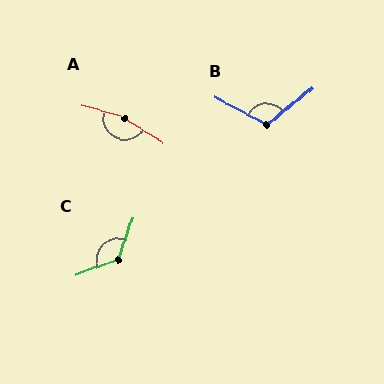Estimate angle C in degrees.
Approximately 128 degrees.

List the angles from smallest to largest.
B (113°), C (128°), A (163°).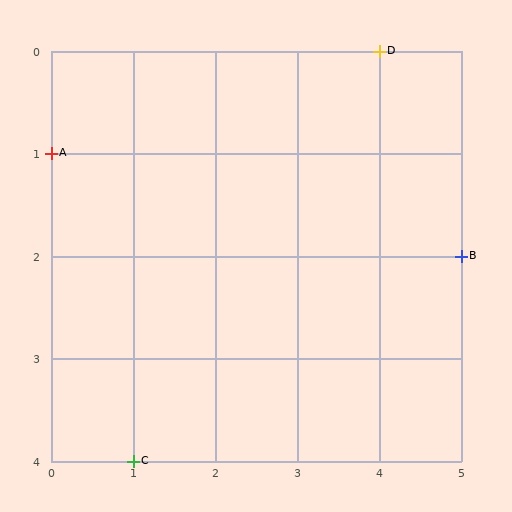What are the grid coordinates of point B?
Point B is at grid coordinates (5, 2).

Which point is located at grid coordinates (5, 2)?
Point B is at (5, 2).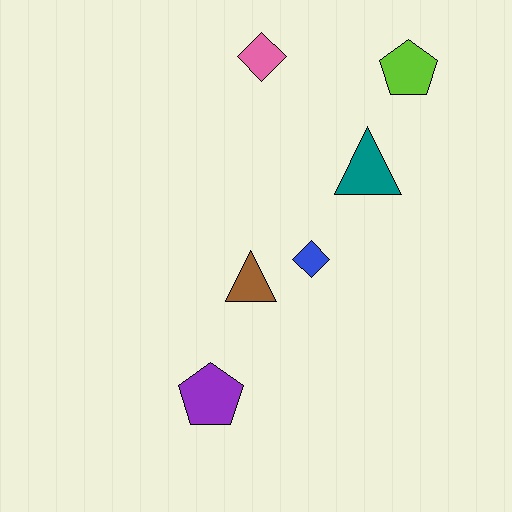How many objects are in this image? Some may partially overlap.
There are 6 objects.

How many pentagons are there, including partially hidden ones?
There are 2 pentagons.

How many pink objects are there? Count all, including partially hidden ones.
There is 1 pink object.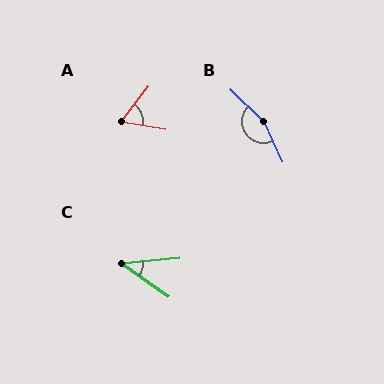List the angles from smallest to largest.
C (41°), A (62°), B (159°).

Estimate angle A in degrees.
Approximately 62 degrees.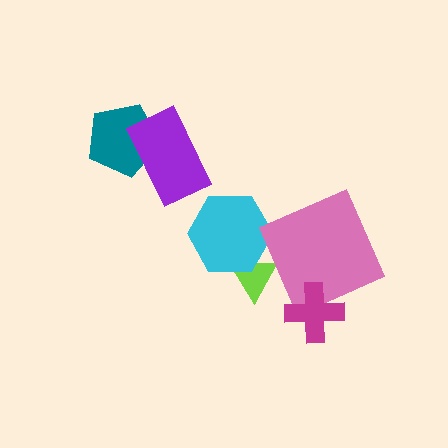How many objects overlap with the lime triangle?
1 object overlaps with the lime triangle.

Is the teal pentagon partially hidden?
Yes, it is partially covered by another shape.